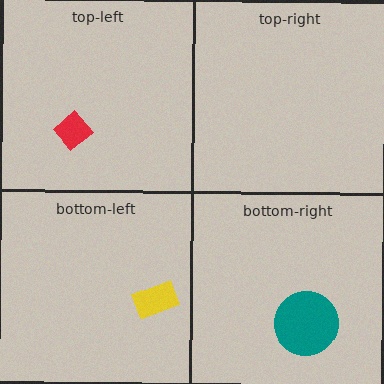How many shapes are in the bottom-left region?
1.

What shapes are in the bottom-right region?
The teal circle.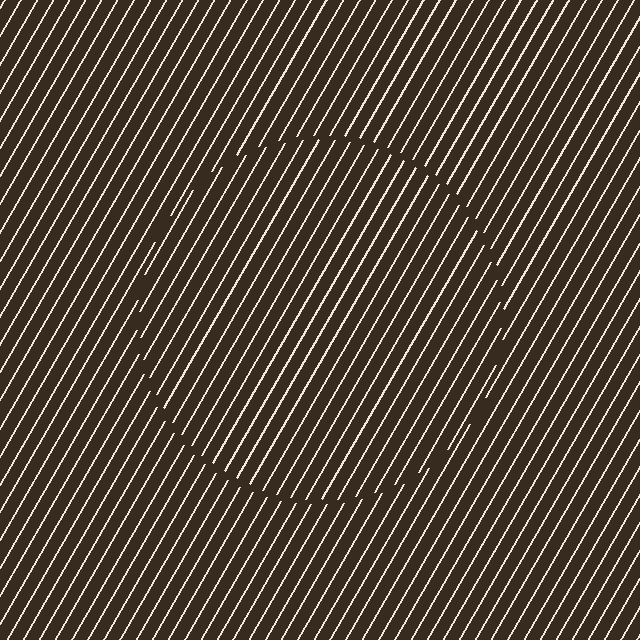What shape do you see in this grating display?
An illusory circle. The interior of the shape contains the same grating, shifted by half a period — the contour is defined by the phase discontinuity where line-ends from the inner and outer gratings abut.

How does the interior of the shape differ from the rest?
The interior of the shape contains the same grating, shifted by half a period — the contour is defined by the phase discontinuity where line-ends from the inner and outer gratings abut.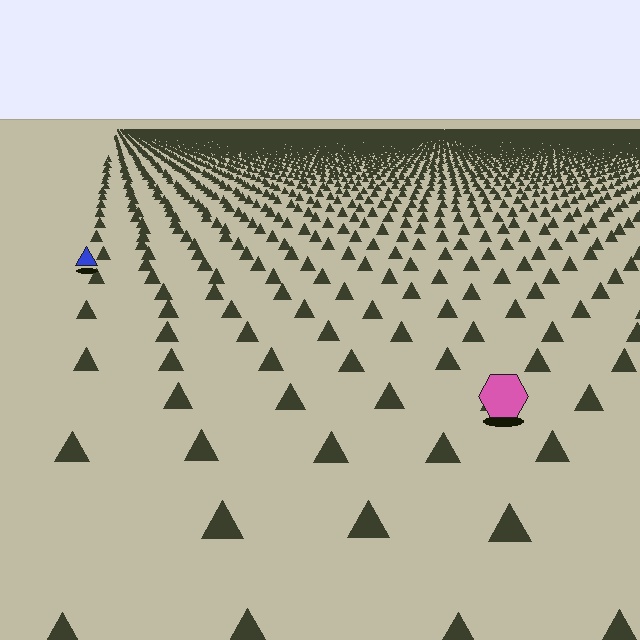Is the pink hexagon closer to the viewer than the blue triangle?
Yes. The pink hexagon is closer — you can tell from the texture gradient: the ground texture is coarser near it.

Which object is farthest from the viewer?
The blue triangle is farthest from the viewer. It appears smaller and the ground texture around it is denser.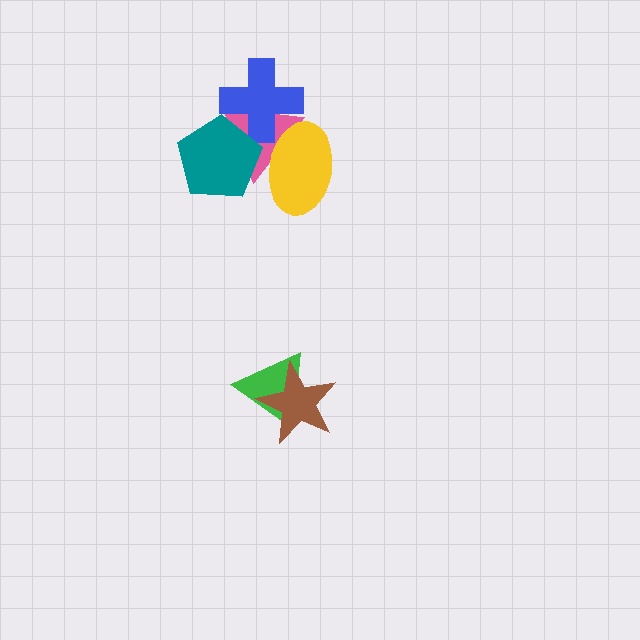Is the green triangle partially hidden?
Yes, it is partially covered by another shape.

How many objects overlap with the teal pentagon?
3 objects overlap with the teal pentagon.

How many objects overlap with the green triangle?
1 object overlaps with the green triangle.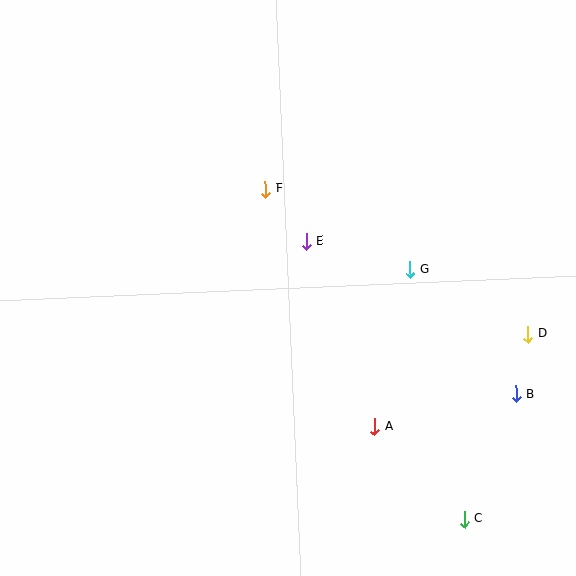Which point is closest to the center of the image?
Point E at (306, 241) is closest to the center.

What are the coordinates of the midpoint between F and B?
The midpoint between F and B is at (391, 292).